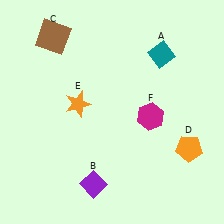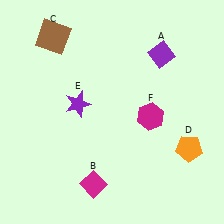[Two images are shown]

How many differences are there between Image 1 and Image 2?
There are 3 differences between the two images.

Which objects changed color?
A changed from teal to purple. B changed from purple to magenta. E changed from orange to purple.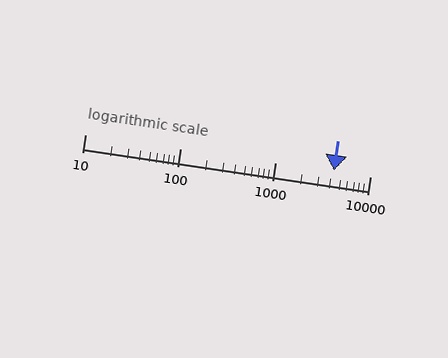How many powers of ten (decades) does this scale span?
The scale spans 3 decades, from 10 to 10000.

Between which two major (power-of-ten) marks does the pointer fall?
The pointer is between 1000 and 10000.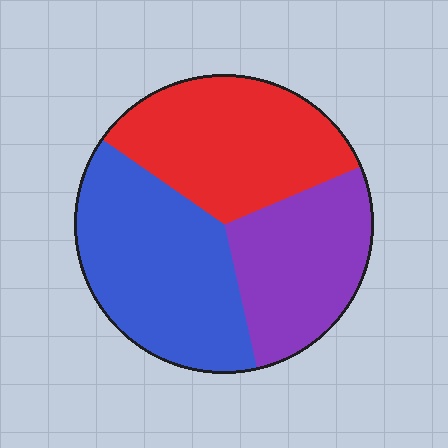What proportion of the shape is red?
Red covers 34% of the shape.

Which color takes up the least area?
Purple, at roughly 30%.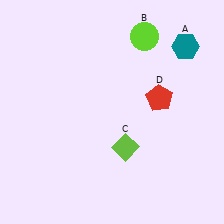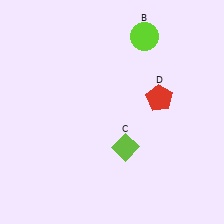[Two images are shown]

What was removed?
The teal hexagon (A) was removed in Image 2.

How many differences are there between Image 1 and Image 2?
There is 1 difference between the two images.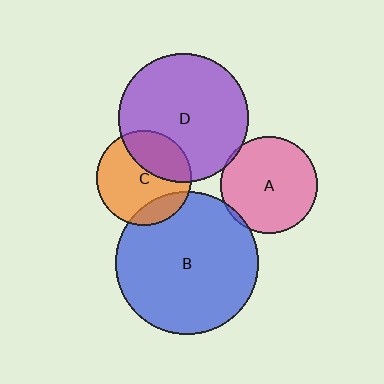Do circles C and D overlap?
Yes.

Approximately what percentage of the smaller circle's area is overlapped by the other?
Approximately 35%.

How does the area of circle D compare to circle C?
Approximately 1.9 times.